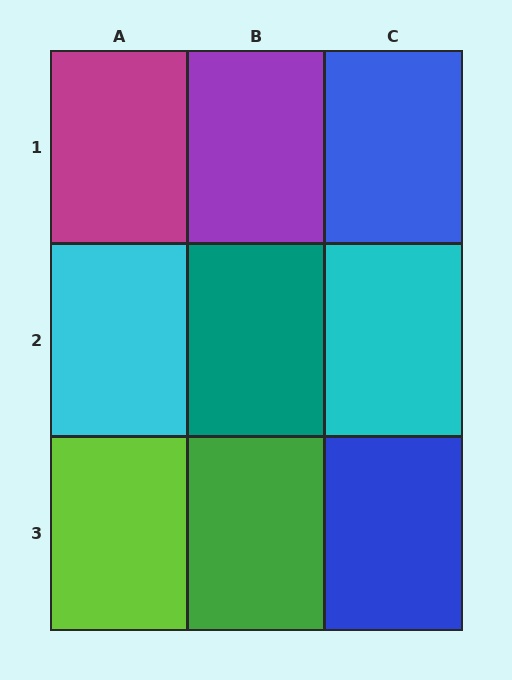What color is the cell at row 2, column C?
Cyan.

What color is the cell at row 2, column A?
Cyan.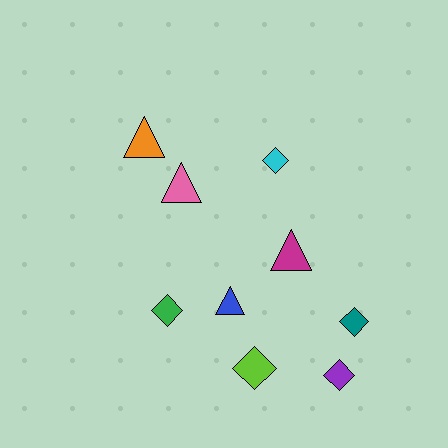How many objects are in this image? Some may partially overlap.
There are 9 objects.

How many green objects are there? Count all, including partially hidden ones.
There is 1 green object.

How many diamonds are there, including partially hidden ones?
There are 5 diamonds.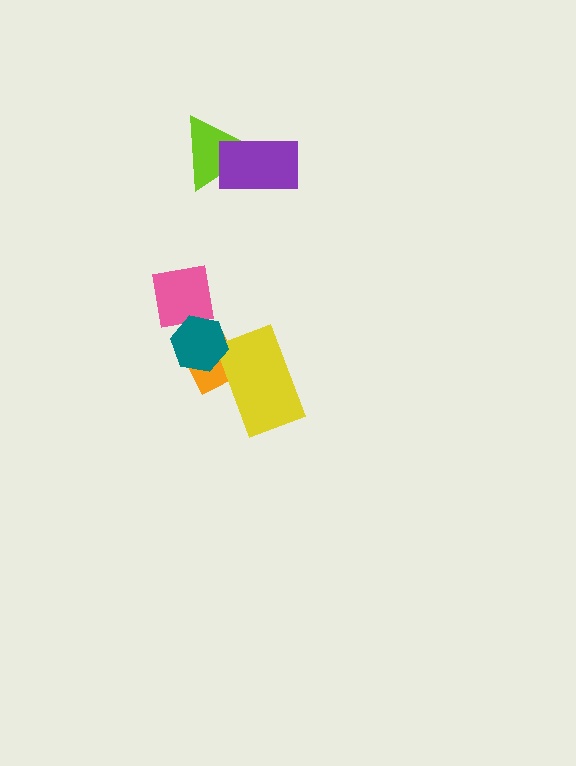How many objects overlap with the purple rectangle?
1 object overlaps with the purple rectangle.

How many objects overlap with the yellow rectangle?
1 object overlaps with the yellow rectangle.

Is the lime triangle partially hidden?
Yes, it is partially covered by another shape.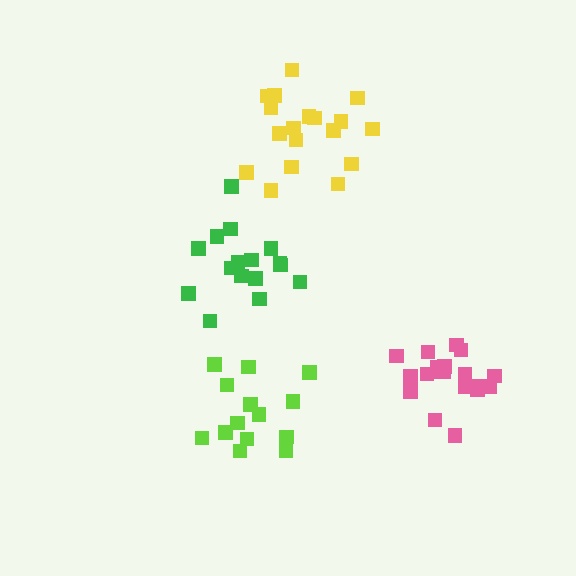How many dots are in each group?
Group 1: 19 dots, Group 2: 18 dots, Group 3: 17 dots, Group 4: 14 dots (68 total).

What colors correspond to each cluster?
The clusters are colored: pink, yellow, green, lime.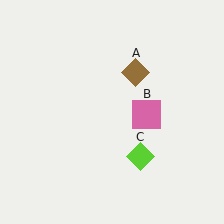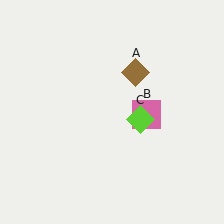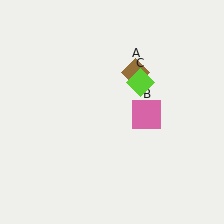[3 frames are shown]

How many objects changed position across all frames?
1 object changed position: lime diamond (object C).